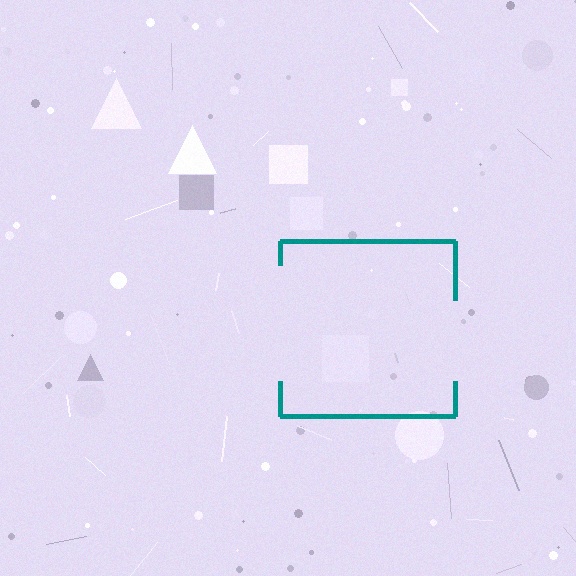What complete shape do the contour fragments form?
The contour fragments form a square.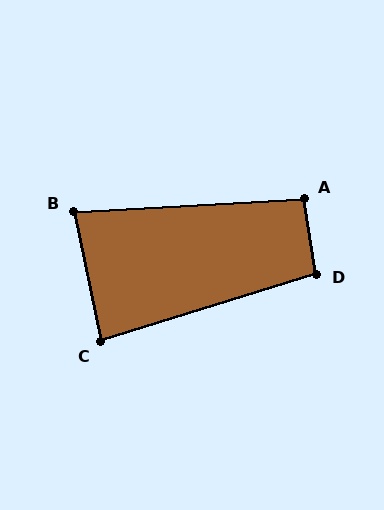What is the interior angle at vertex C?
Approximately 84 degrees (acute).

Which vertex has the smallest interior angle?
B, at approximately 82 degrees.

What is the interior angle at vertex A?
Approximately 96 degrees (obtuse).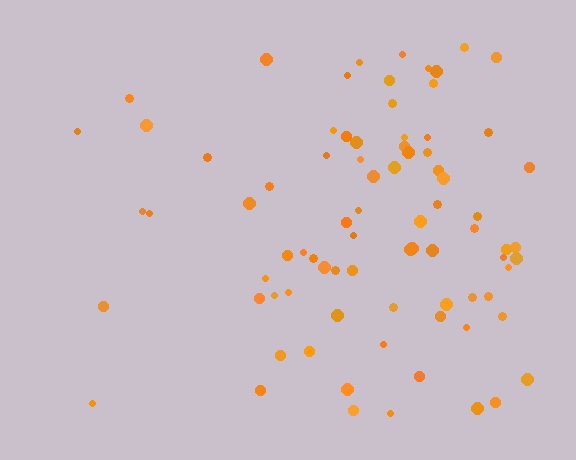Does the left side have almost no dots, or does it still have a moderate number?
Still a moderate number, just noticeably fewer than the right.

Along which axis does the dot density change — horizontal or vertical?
Horizontal.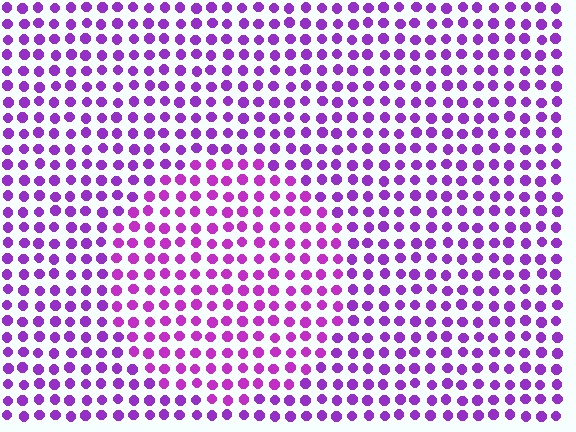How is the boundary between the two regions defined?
The boundary is defined purely by a slight shift in hue (about 18 degrees). Spacing, size, and orientation are identical on both sides.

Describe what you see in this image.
The image is filled with small purple elements in a uniform arrangement. A circle-shaped region is visible where the elements are tinted to a slightly different hue, forming a subtle color boundary.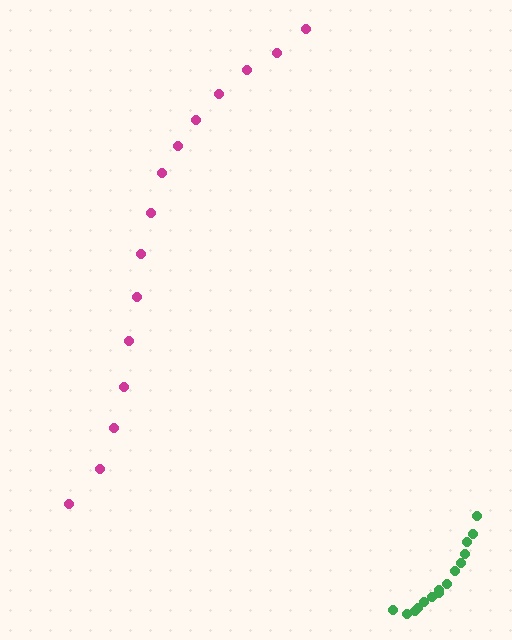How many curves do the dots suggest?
There are 2 distinct paths.